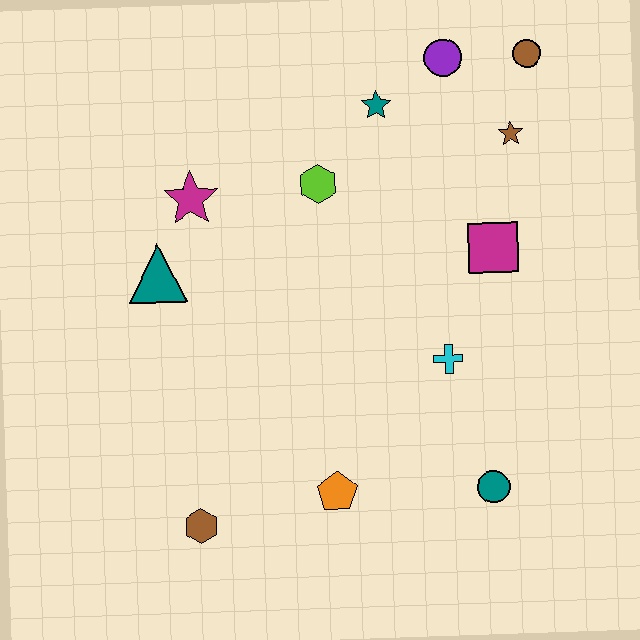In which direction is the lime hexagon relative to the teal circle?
The lime hexagon is above the teal circle.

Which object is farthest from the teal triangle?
The brown circle is farthest from the teal triangle.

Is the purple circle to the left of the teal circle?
Yes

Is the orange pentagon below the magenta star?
Yes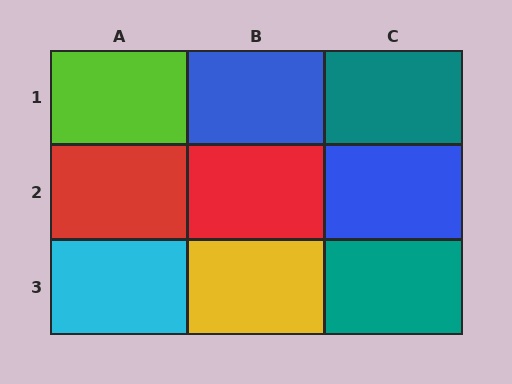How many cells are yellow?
1 cell is yellow.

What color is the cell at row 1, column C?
Teal.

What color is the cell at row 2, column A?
Red.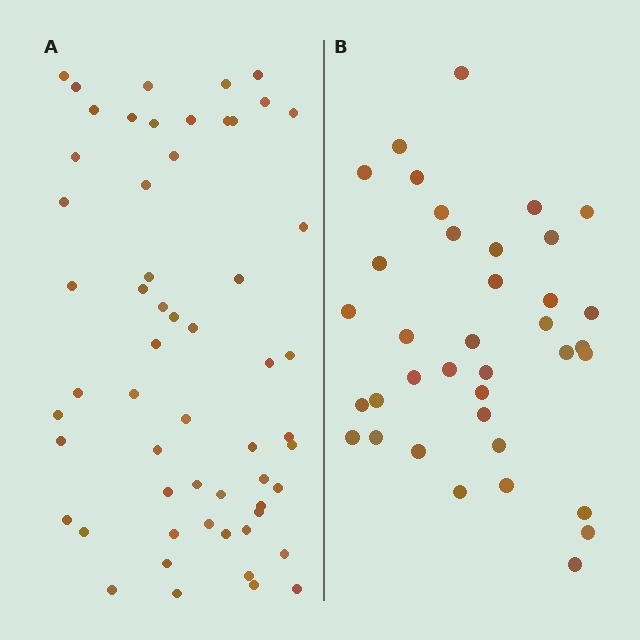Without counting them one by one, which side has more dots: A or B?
Region A (the left region) has more dots.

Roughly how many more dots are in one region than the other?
Region A has approximately 20 more dots than region B.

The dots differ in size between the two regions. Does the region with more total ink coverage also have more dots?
No. Region B has more total ink coverage because its dots are larger, but region A actually contains more individual dots. Total area can be misleading — the number of items is what matters here.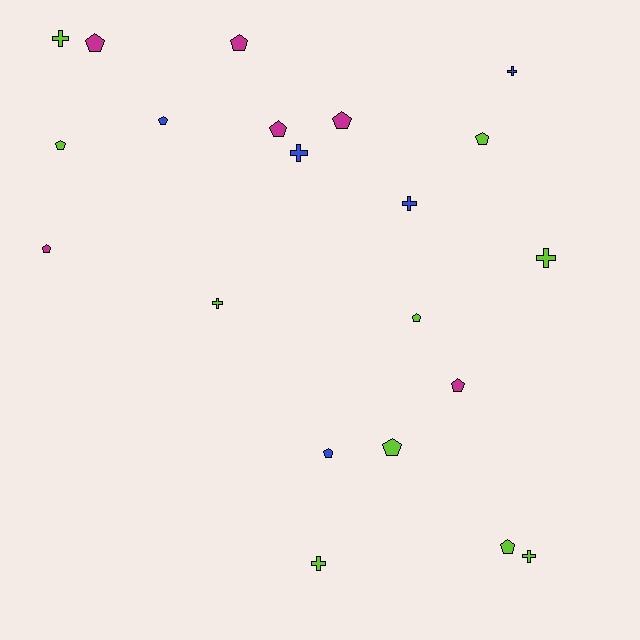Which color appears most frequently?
Lime, with 10 objects.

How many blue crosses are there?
There are 3 blue crosses.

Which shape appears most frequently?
Pentagon, with 13 objects.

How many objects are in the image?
There are 21 objects.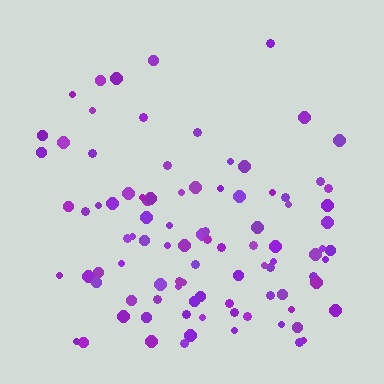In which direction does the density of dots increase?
From top to bottom, with the bottom side densest.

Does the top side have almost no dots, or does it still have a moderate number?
Still a moderate number, just noticeably fewer than the bottom.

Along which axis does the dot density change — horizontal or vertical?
Vertical.